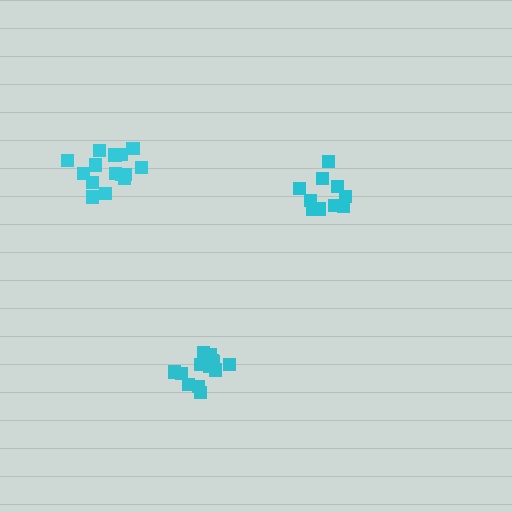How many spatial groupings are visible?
There are 3 spatial groupings.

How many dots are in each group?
Group 1: 13 dots, Group 2: 10 dots, Group 3: 15 dots (38 total).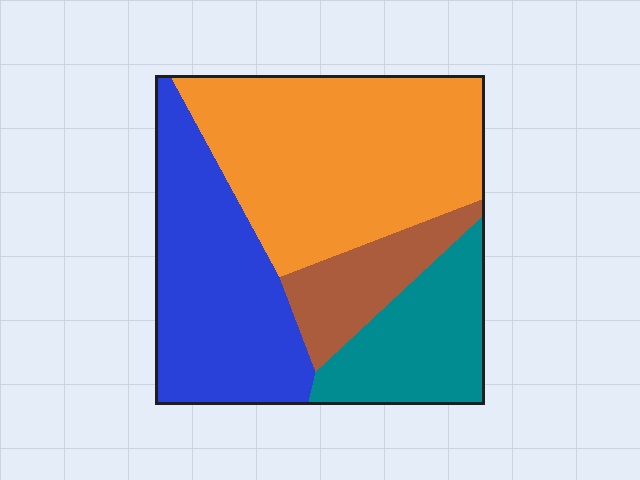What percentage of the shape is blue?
Blue covers 30% of the shape.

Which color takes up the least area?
Brown, at roughly 10%.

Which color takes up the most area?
Orange, at roughly 40%.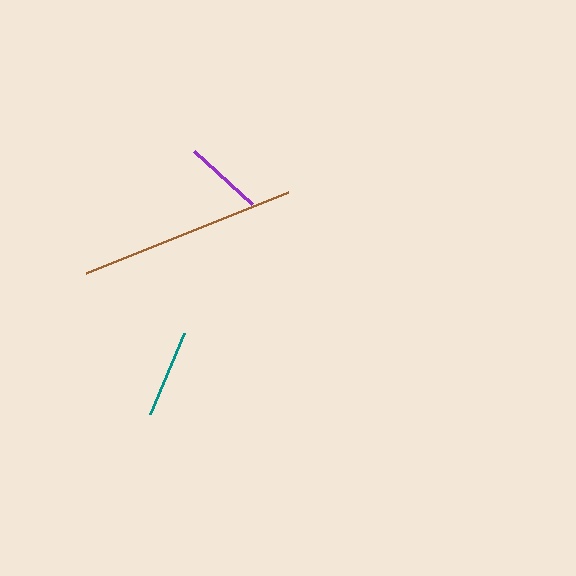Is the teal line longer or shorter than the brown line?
The brown line is longer than the teal line.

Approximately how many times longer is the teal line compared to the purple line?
The teal line is approximately 1.1 times the length of the purple line.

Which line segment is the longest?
The brown line is the longest at approximately 217 pixels.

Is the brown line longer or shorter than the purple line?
The brown line is longer than the purple line.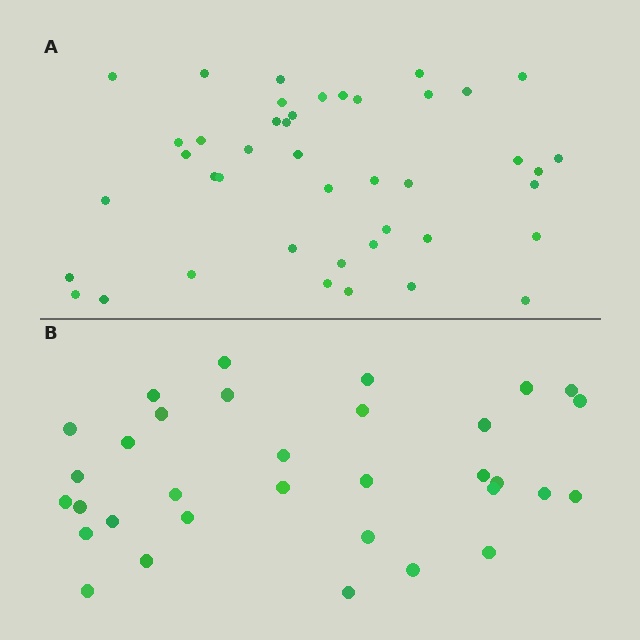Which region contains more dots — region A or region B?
Region A (the top region) has more dots.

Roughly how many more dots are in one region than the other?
Region A has roughly 10 or so more dots than region B.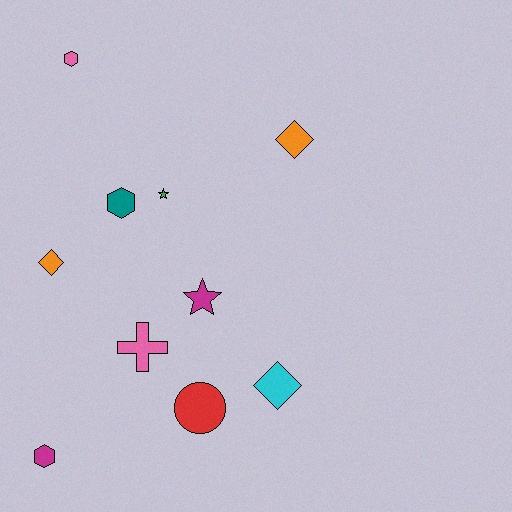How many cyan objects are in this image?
There is 1 cyan object.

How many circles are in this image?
There is 1 circle.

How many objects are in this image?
There are 10 objects.